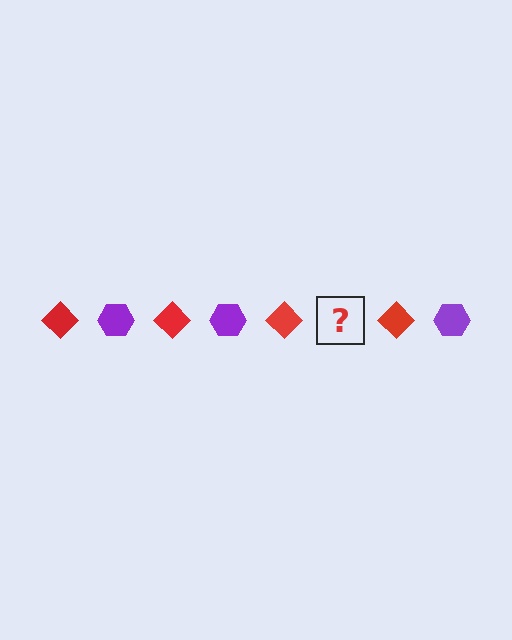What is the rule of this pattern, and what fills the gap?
The rule is that the pattern alternates between red diamond and purple hexagon. The gap should be filled with a purple hexagon.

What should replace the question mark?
The question mark should be replaced with a purple hexagon.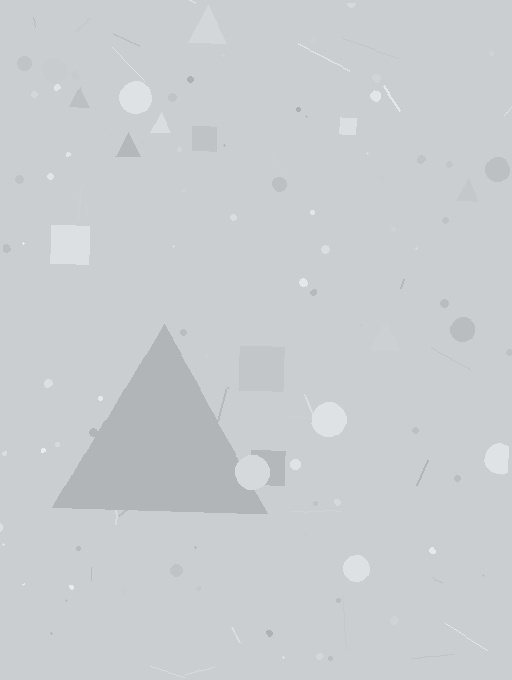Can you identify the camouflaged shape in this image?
The camouflaged shape is a triangle.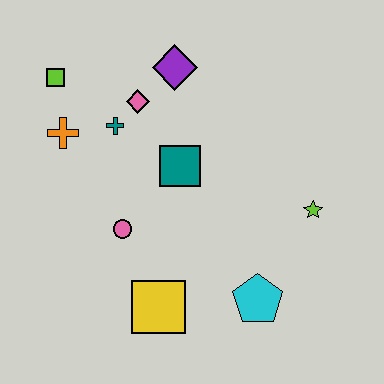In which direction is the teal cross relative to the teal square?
The teal cross is to the left of the teal square.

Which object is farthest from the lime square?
The cyan pentagon is farthest from the lime square.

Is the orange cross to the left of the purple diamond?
Yes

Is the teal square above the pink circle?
Yes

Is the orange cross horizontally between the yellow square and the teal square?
No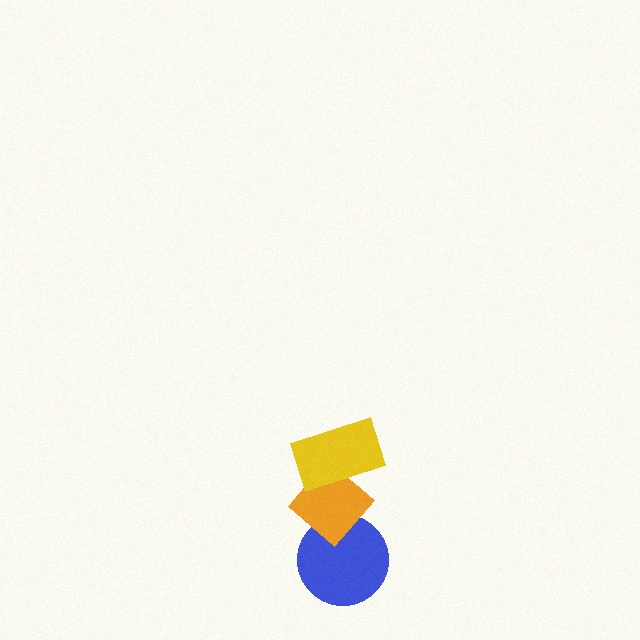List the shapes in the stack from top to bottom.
From top to bottom: the yellow rectangle, the orange diamond, the blue circle.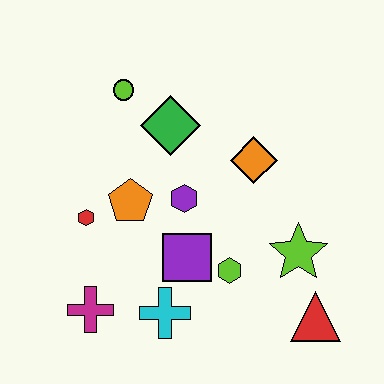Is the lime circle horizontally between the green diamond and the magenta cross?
Yes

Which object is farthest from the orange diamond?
The magenta cross is farthest from the orange diamond.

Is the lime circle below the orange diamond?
No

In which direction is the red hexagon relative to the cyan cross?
The red hexagon is above the cyan cross.